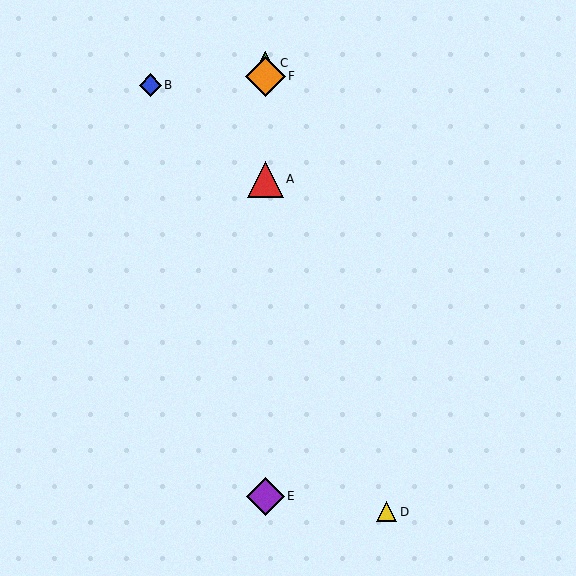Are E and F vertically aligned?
Yes, both are at x≈265.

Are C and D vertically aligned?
No, C is at x≈265 and D is at x≈386.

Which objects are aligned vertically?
Objects A, C, E, F are aligned vertically.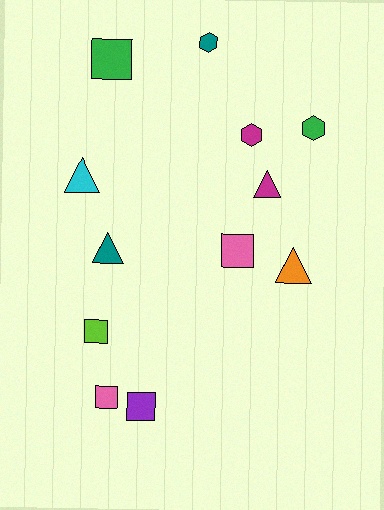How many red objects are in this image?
There are no red objects.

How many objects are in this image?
There are 12 objects.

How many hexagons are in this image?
There are 3 hexagons.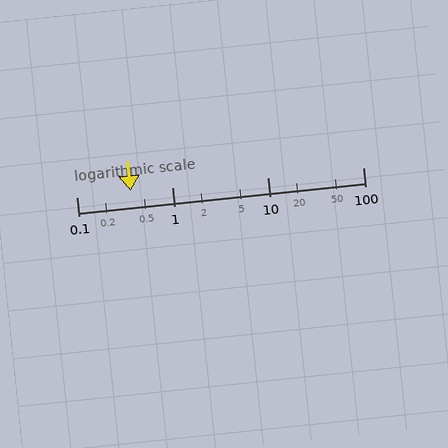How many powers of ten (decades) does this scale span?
The scale spans 3 decades, from 0.1 to 100.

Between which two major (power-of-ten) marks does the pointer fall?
The pointer is between 0.1 and 1.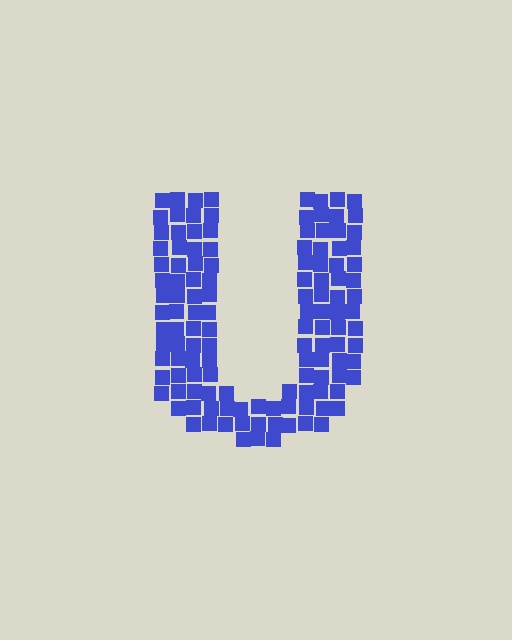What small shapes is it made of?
It is made of small squares.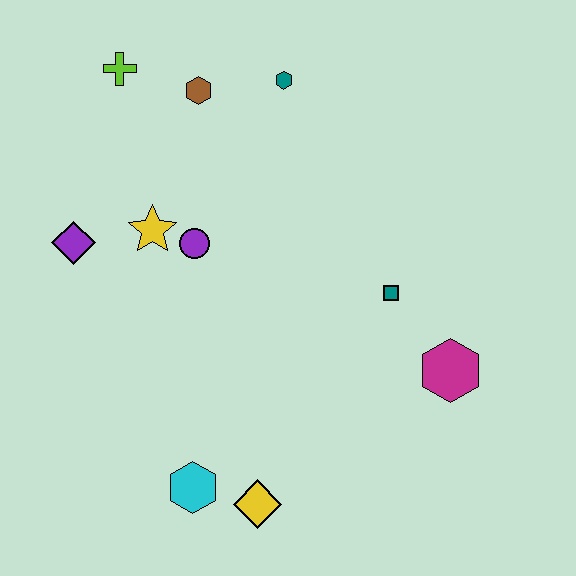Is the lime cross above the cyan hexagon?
Yes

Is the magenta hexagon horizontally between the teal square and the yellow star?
No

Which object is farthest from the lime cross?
The yellow diamond is farthest from the lime cross.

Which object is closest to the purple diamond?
The yellow star is closest to the purple diamond.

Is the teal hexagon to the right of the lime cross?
Yes